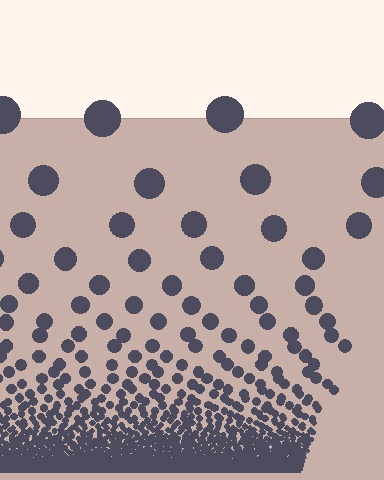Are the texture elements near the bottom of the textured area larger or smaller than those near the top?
Smaller. The gradient is inverted — elements near the bottom are smaller and denser.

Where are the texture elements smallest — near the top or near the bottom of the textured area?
Near the bottom.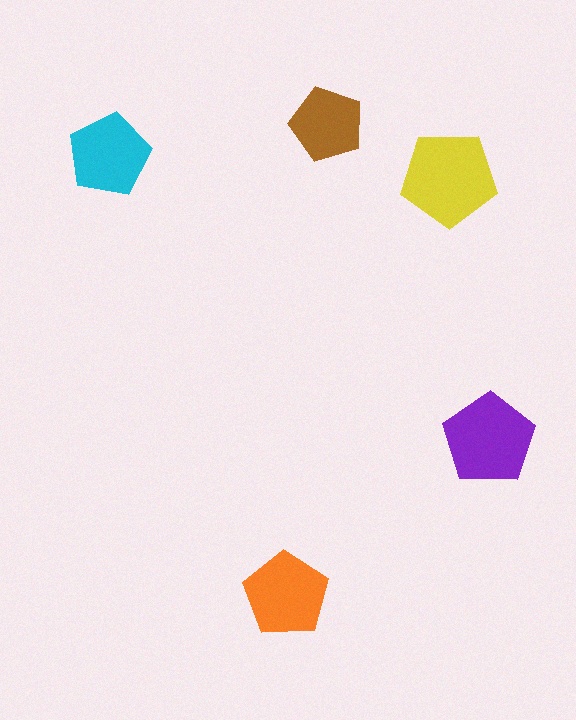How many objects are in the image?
There are 5 objects in the image.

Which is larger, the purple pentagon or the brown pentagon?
The purple one.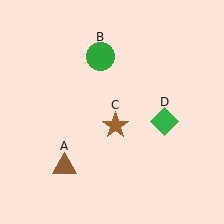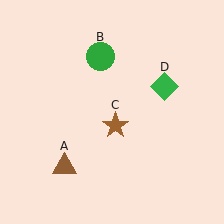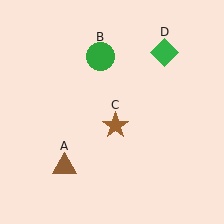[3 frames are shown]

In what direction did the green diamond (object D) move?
The green diamond (object D) moved up.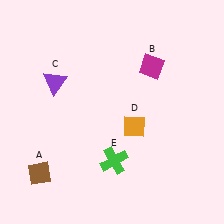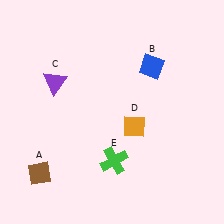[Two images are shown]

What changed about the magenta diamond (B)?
In Image 1, B is magenta. In Image 2, it changed to blue.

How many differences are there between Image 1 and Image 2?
There is 1 difference between the two images.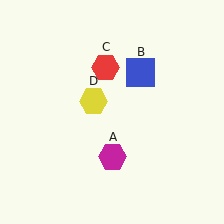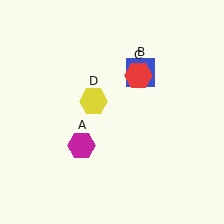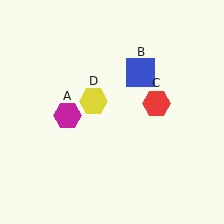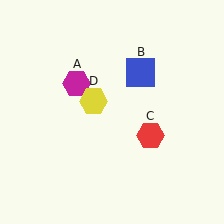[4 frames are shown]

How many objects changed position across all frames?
2 objects changed position: magenta hexagon (object A), red hexagon (object C).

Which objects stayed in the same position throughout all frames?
Blue square (object B) and yellow hexagon (object D) remained stationary.